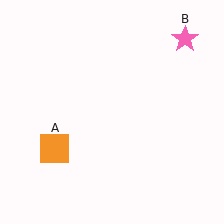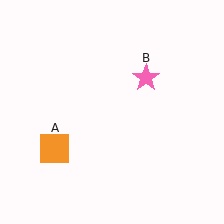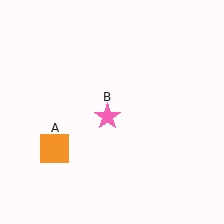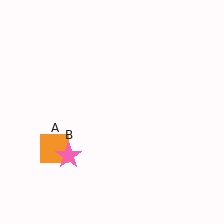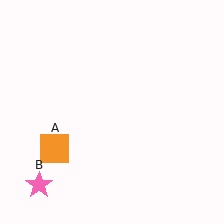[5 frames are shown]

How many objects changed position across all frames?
1 object changed position: pink star (object B).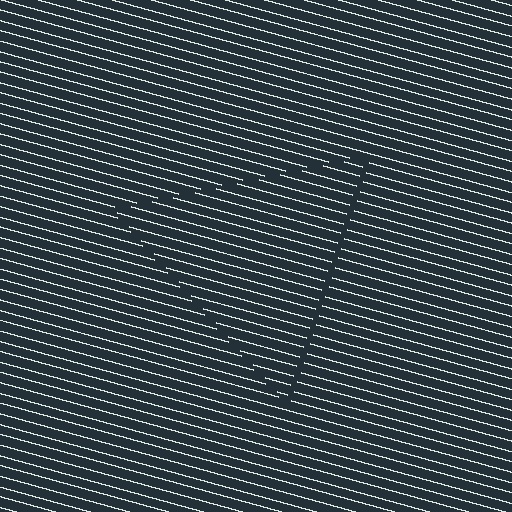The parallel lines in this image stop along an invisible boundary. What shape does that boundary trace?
An illusory triangle. The interior of the shape contains the same grating, shifted by half a period — the contour is defined by the phase discontinuity where line-ends from the inner and outer gratings abut.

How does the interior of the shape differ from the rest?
The interior of the shape contains the same grating, shifted by half a period — the contour is defined by the phase discontinuity where line-ends from the inner and outer gratings abut.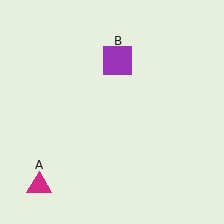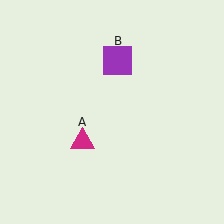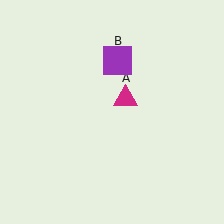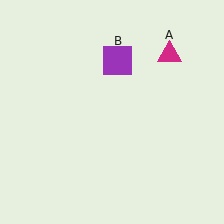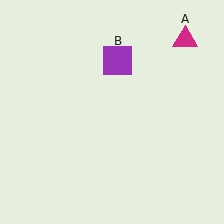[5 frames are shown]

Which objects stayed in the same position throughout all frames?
Purple square (object B) remained stationary.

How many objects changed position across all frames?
1 object changed position: magenta triangle (object A).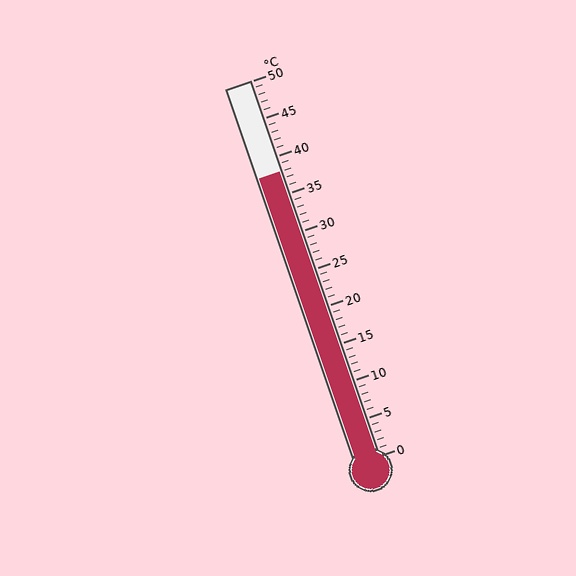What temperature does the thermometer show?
The thermometer shows approximately 38°C.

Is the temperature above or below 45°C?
The temperature is below 45°C.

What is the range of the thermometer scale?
The thermometer scale ranges from 0°C to 50°C.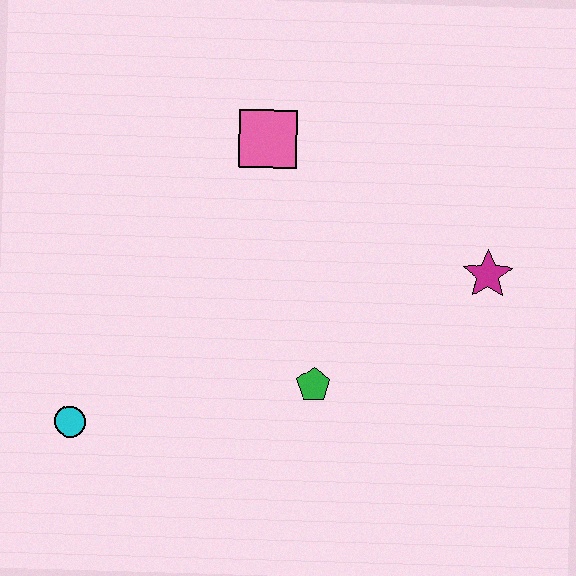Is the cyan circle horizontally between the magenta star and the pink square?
No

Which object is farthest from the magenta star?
The cyan circle is farthest from the magenta star.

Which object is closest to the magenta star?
The green pentagon is closest to the magenta star.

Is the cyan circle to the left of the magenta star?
Yes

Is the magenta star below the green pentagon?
No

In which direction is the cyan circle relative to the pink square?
The cyan circle is below the pink square.